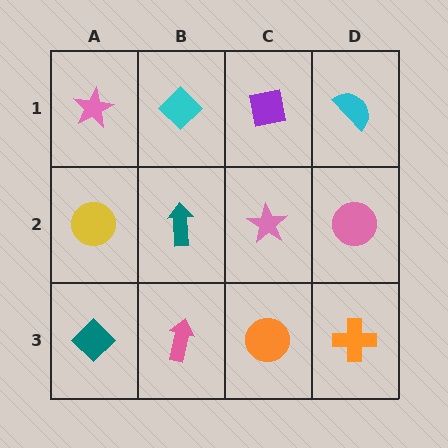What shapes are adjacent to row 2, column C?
A purple square (row 1, column C), an orange circle (row 3, column C), a teal arrow (row 2, column B), a pink circle (row 2, column D).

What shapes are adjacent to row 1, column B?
A teal arrow (row 2, column B), a pink star (row 1, column A), a purple square (row 1, column C).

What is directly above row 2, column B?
A cyan diamond.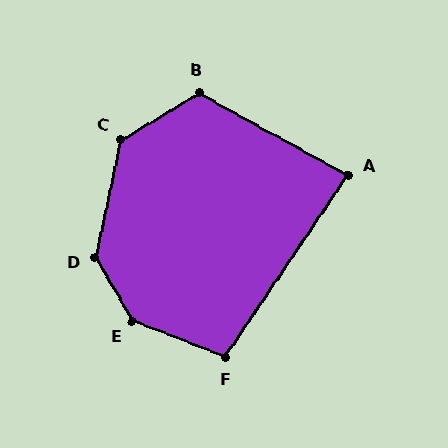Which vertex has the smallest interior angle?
A, at approximately 85 degrees.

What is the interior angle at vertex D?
Approximately 137 degrees (obtuse).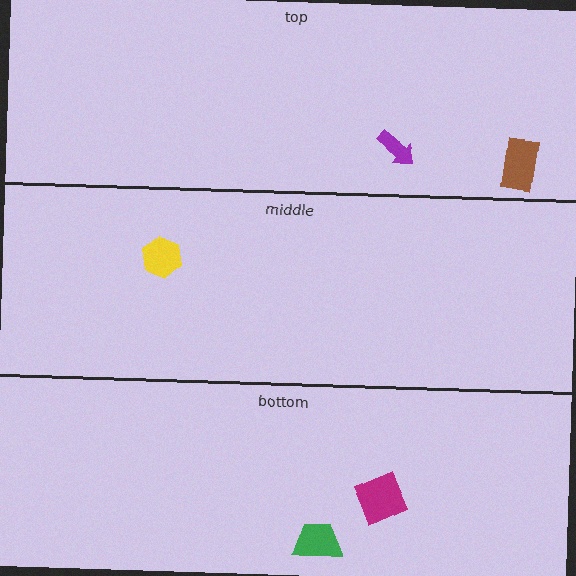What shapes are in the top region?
The purple arrow, the brown rectangle.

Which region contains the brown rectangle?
The top region.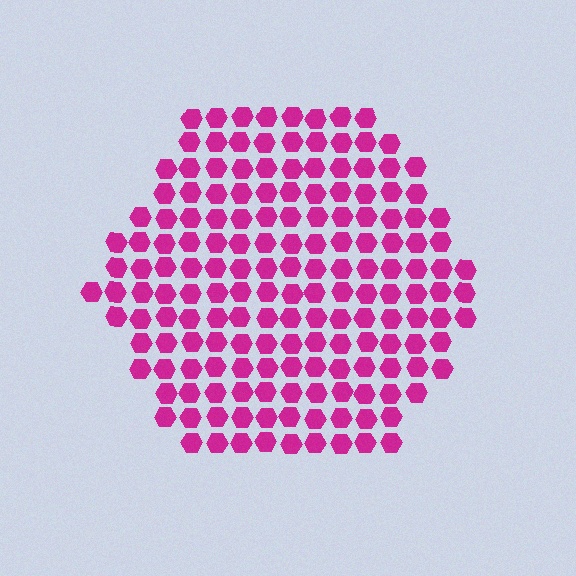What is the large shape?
The large shape is a hexagon.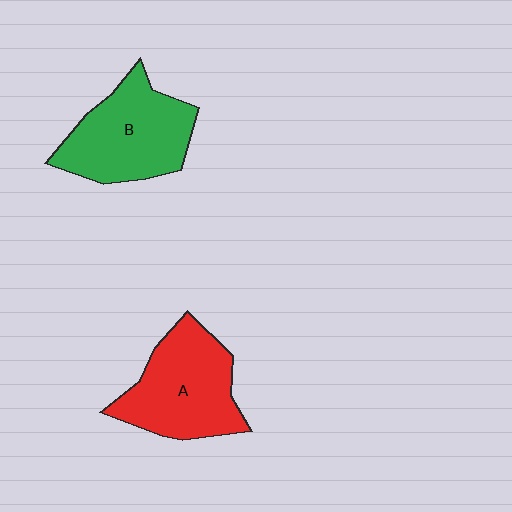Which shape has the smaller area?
Shape B (green).